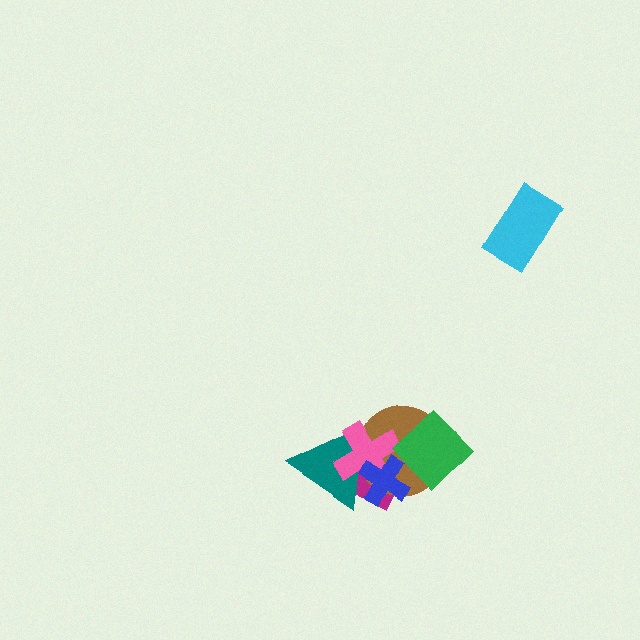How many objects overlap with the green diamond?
3 objects overlap with the green diamond.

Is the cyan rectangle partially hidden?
No, no other shape covers it.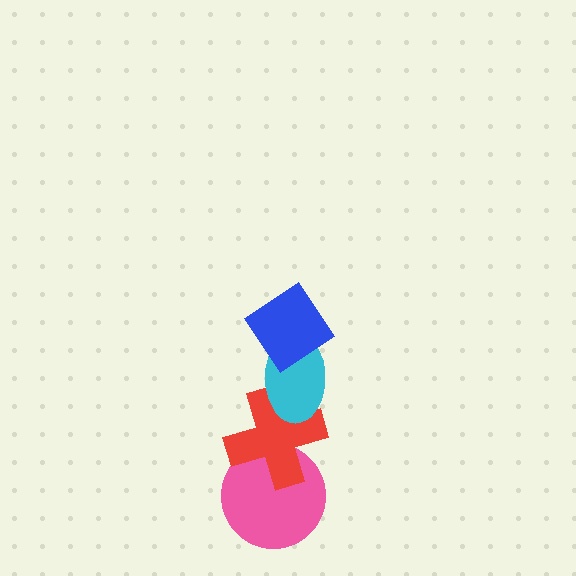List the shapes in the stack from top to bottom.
From top to bottom: the blue diamond, the cyan ellipse, the red cross, the pink circle.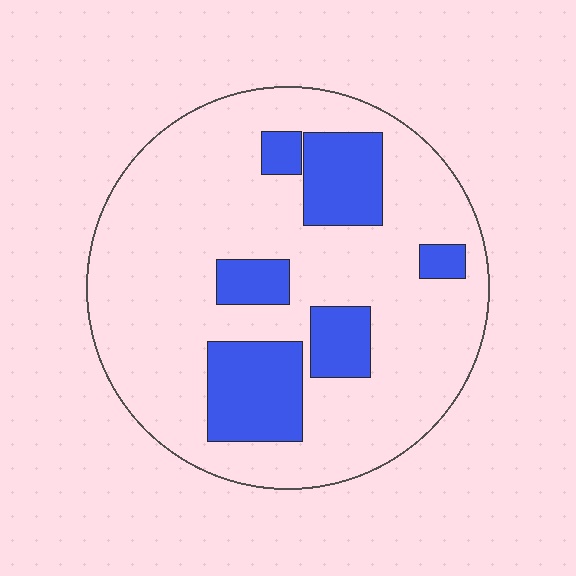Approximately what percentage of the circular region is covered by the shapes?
Approximately 20%.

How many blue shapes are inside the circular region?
6.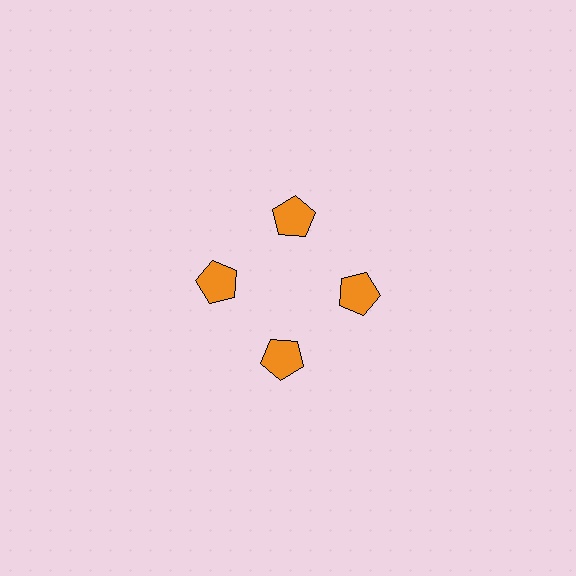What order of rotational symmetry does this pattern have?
This pattern has 4-fold rotational symmetry.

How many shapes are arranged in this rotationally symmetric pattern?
There are 4 shapes, arranged in 4 groups of 1.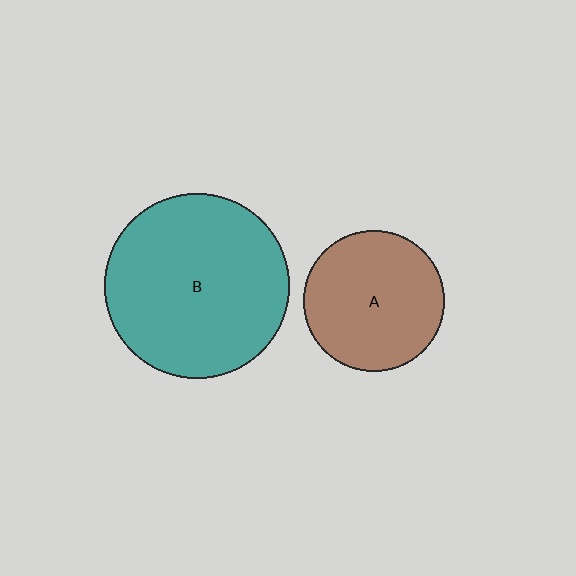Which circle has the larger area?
Circle B (teal).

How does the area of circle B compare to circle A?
Approximately 1.7 times.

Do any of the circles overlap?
No, none of the circles overlap.